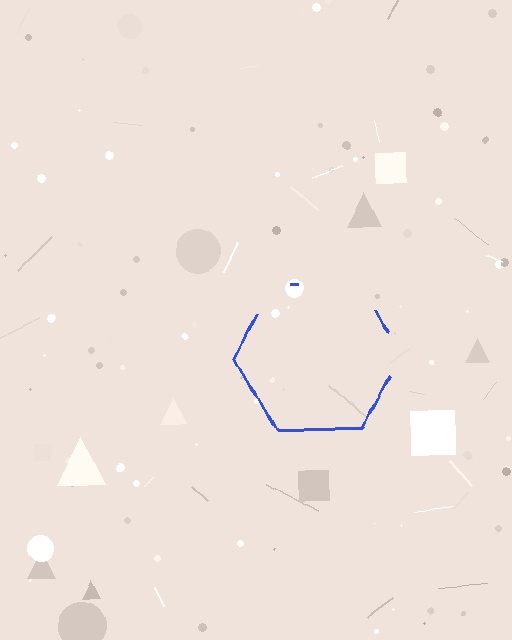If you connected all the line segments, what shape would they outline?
They would outline a hexagon.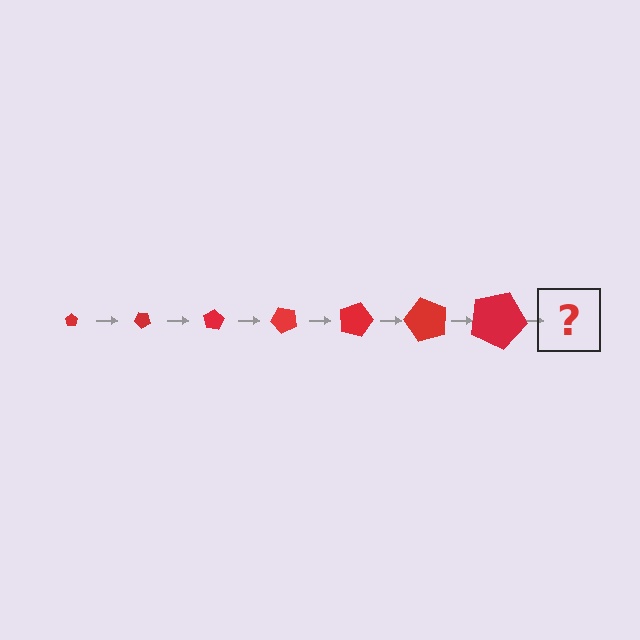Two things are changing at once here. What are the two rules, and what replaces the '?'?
The two rules are that the pentagon grows larger each step and it rotates 40 degrees each step. The '?' should be a pentagon, larger than the previous one and rotated 280 degrees from the start.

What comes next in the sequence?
The next element should be a pentagon, larger than the previous one and rotated 280 degrees from the start.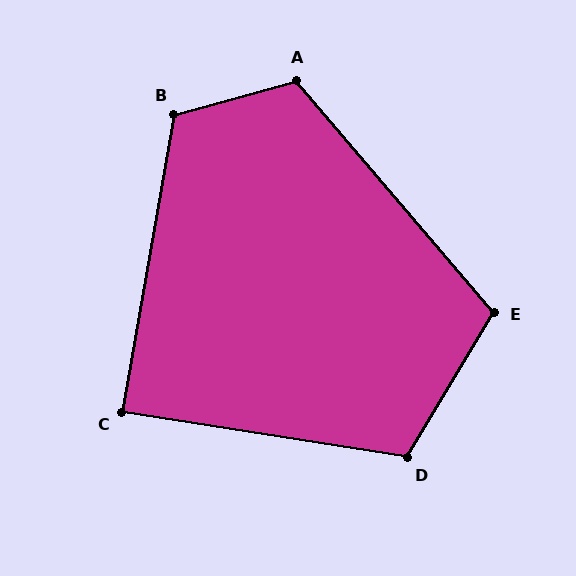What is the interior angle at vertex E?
Approximately 109 degrees (obtuse).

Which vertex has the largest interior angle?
B, at approximately 116 degrees.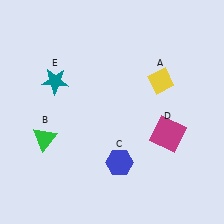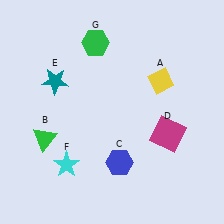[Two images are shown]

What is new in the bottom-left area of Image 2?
A cyan star (F) was added in the bottom-left area of Image 2.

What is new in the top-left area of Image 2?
A green hexagon (G) was added in the top-left area of Image 2.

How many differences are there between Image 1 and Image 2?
There are 2 differences between the two images.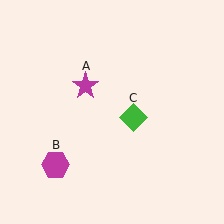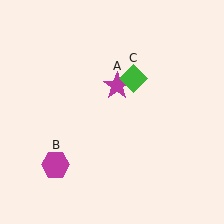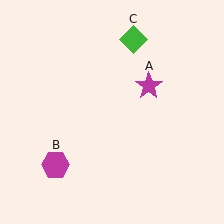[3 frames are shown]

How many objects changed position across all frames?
2 objects changed position: magenta star (object A), green diamond (object C).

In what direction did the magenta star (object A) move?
The magenta star (object A) moved right.